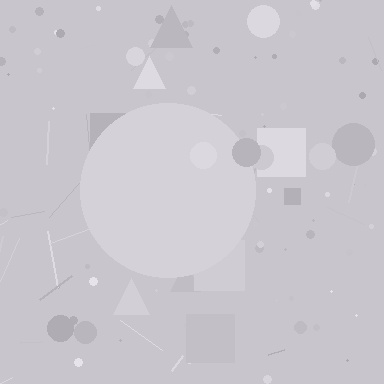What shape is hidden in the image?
A circle is hidden in the image.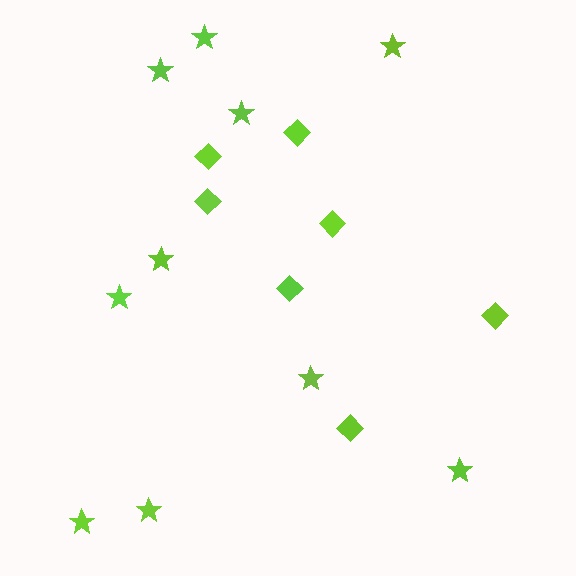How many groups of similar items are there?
There are 2 groups: one group of diamonds (7) and one group of stars (10).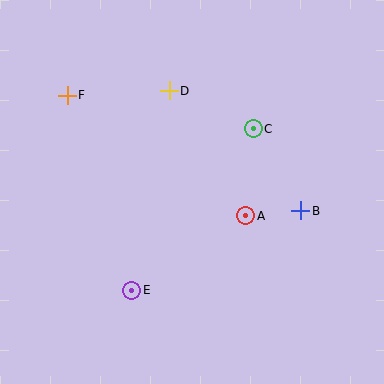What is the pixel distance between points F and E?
The distance between F and E is 205 pixels.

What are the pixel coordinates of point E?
Point E is at (132, 290).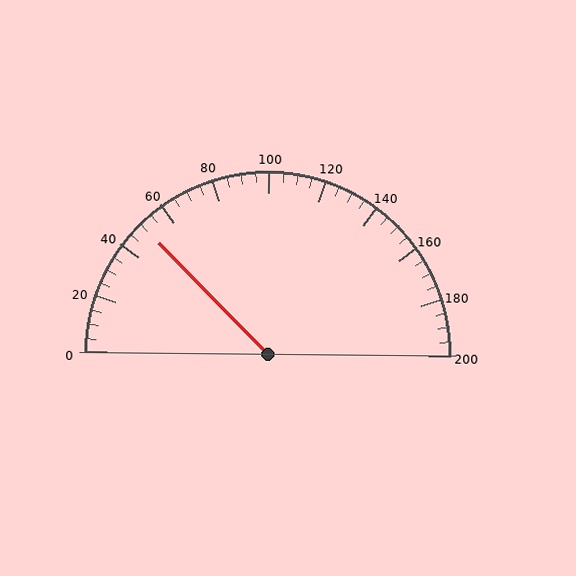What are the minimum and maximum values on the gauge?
The gauge ranges from 0 to 200.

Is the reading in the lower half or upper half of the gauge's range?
The reading is in the lower half of the range (0 to 200).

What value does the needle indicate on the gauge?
The needle indicates approximately 50.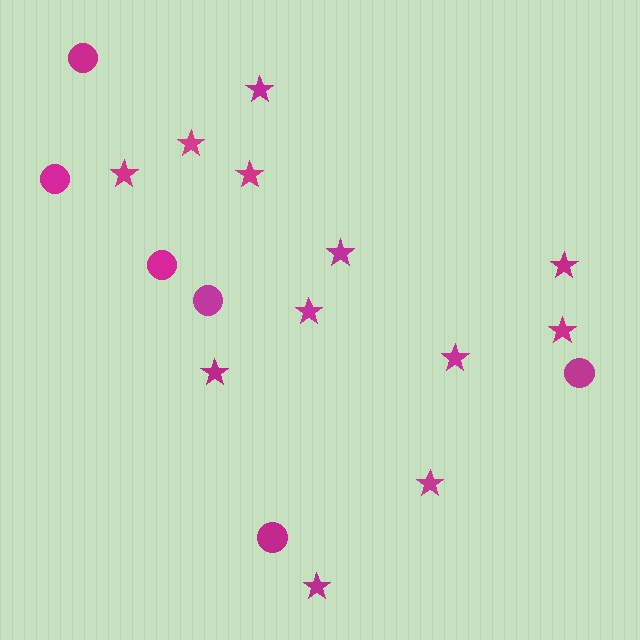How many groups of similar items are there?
There are 2 groups: one group of circles (6) and one group of stars (12).